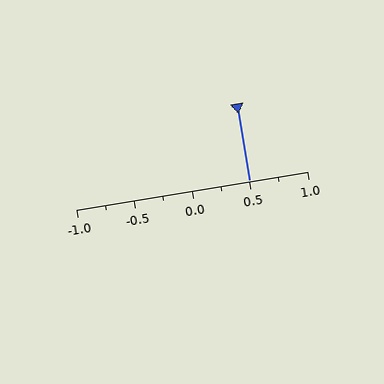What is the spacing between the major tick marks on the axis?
The major ticks are spaced 0.5 apart.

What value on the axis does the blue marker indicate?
The marker indicates approximately 0.5.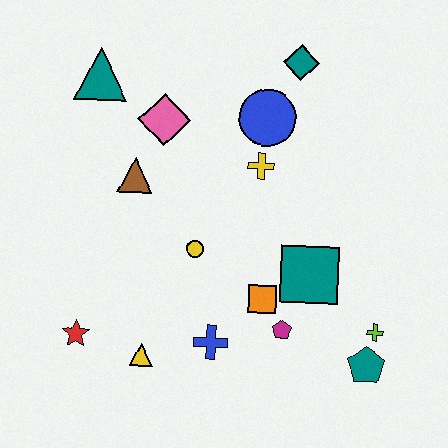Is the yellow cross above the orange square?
Yes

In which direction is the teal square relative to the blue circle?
The teal square is below the blue circle.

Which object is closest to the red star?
The yellow triangle is closest to the red star.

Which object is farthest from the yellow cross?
The red star is farthest from the yellow cross.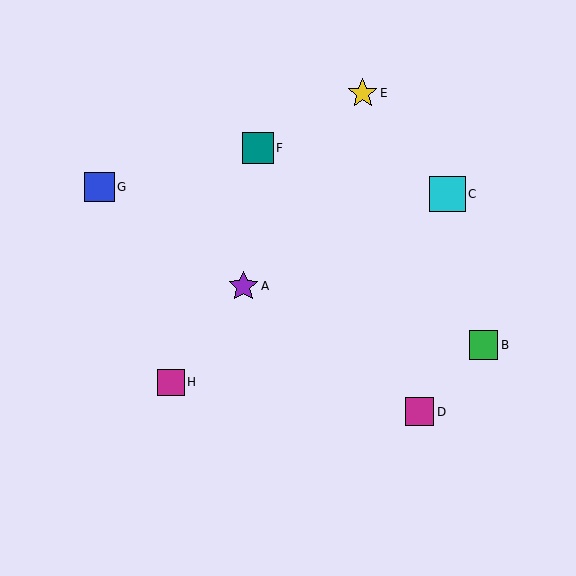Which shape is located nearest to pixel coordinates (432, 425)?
The magenta square (labeled D) at (420, 412) is nearest to that location.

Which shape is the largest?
The cyan square (labeled C) is the largest.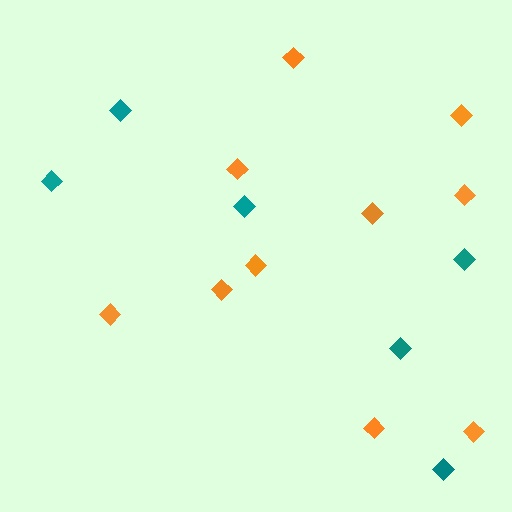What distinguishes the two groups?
There are 2 groups: one group of teal diamonds (6) and one group of orange diamonds (10).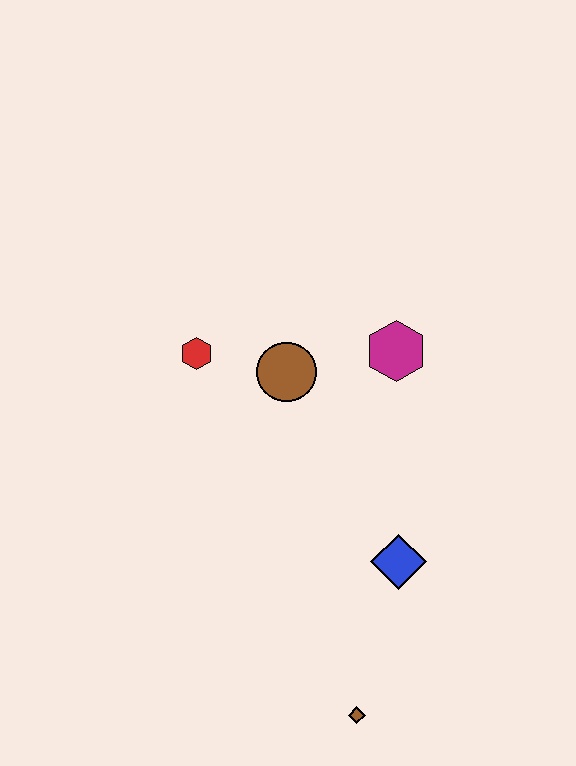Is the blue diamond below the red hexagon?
Yes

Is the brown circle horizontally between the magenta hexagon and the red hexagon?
Yes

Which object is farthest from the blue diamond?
The red hexagon is farthest from the blue diamond.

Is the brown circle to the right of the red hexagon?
Yes